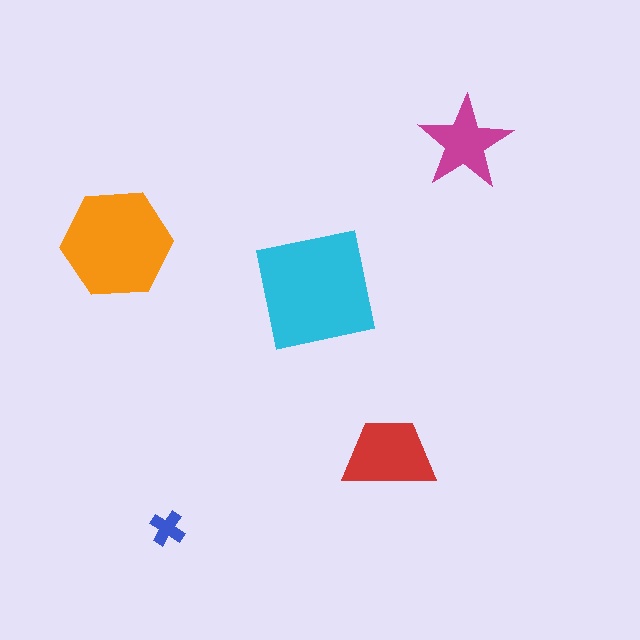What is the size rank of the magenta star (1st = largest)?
4th.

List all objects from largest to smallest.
The cyan square, the orange hexagon, the red trapezoid, the magenta star, the blue cross.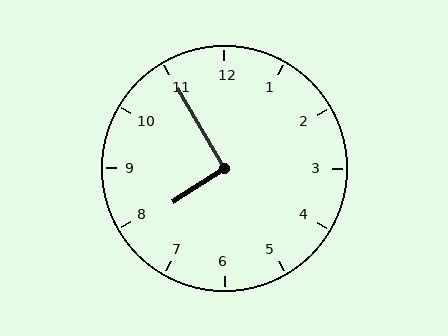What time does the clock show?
7:55.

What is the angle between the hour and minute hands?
Approximately 92 degrees.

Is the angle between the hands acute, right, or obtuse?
It is right.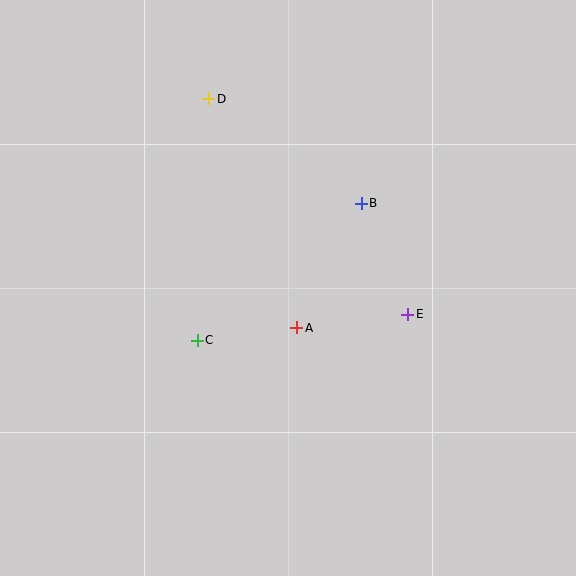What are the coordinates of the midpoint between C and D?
The midpoint between C and D is at (203, 220).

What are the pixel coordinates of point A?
Point A is at (297, 328).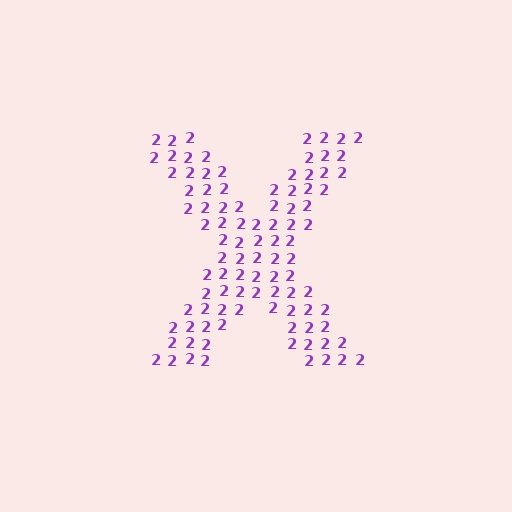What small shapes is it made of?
It is made of small digit 2's.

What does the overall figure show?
The overall figure shows the letter X.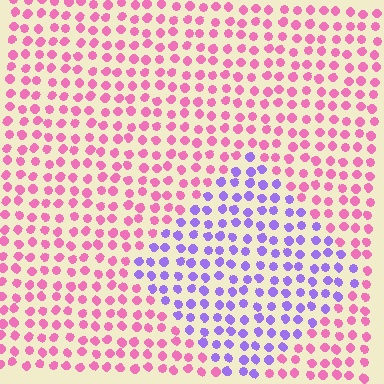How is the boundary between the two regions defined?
The boundary is defined purely by a slight shift in hue (about 64 degrees). Spacing, size, and orientation are identical on both sides.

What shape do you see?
I see a diamond.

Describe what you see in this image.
The image is filled with small pink elements in a uniform arrangement. A diamond-shaped region is visible where the elements are tinted to a slightly different hue, forming a subtle color boundary.